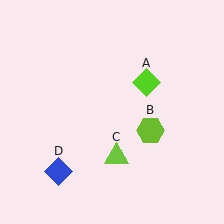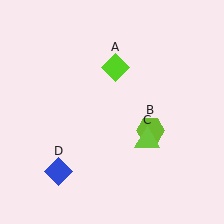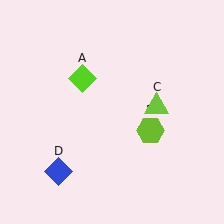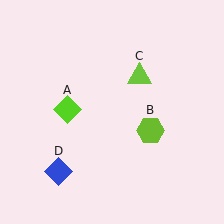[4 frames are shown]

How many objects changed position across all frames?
2 objects changed position: lime diamond (object A), lime triangle (object C).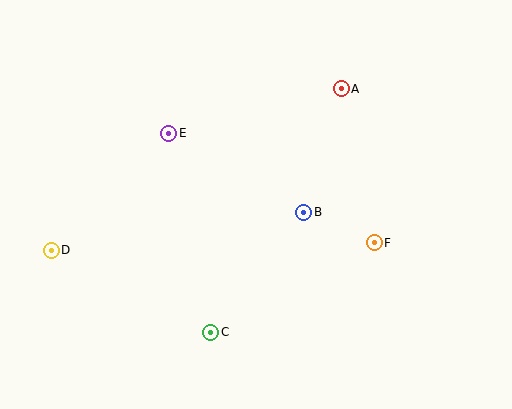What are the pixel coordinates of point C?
Point C is at (211, 332).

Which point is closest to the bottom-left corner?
Point D is closest to the bottom-left corner.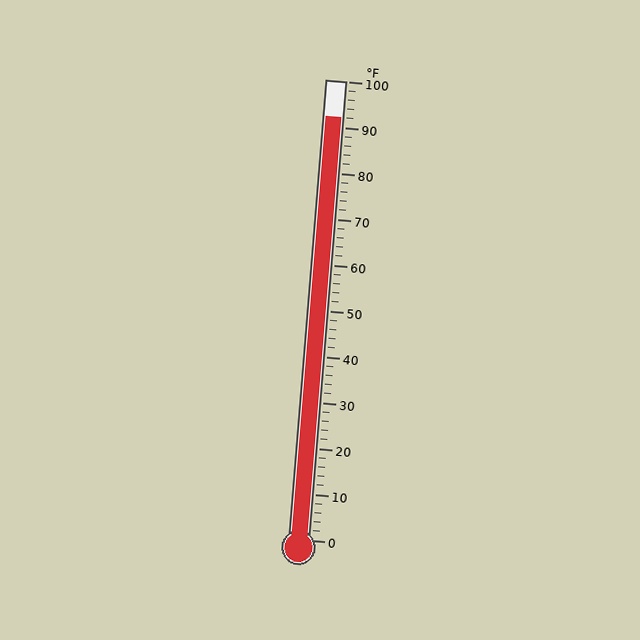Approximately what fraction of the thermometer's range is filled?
The thermometer is filled to approximately 90% of its range.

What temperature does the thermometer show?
The thermometer shows approximately 92°F.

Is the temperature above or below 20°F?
The temperature is above 20°F.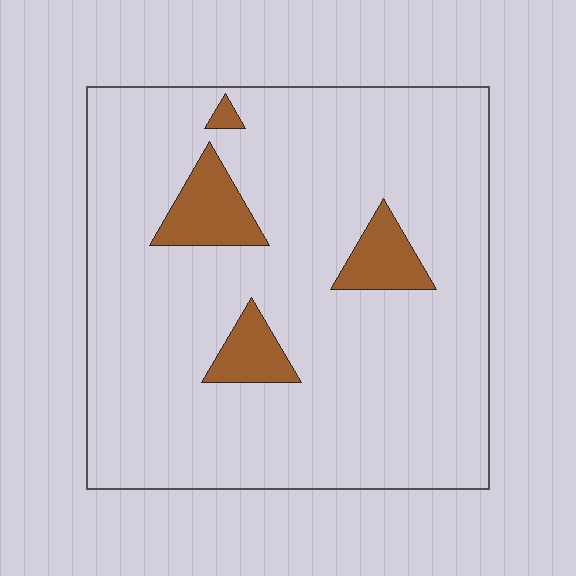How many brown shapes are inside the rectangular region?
4.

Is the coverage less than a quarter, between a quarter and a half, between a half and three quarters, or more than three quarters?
Less than a quarter.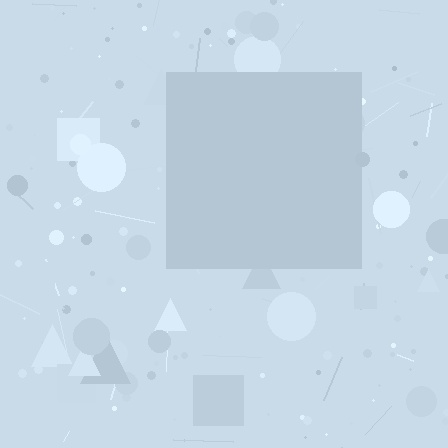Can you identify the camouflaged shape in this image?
The camouflaged shape is a square.